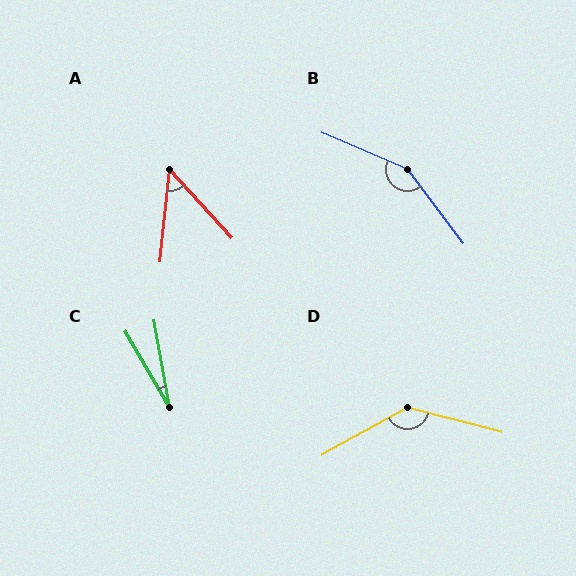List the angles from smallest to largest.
C (20°), A (48°), D (136°), B (150°).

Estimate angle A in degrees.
Approximately 48 degrees.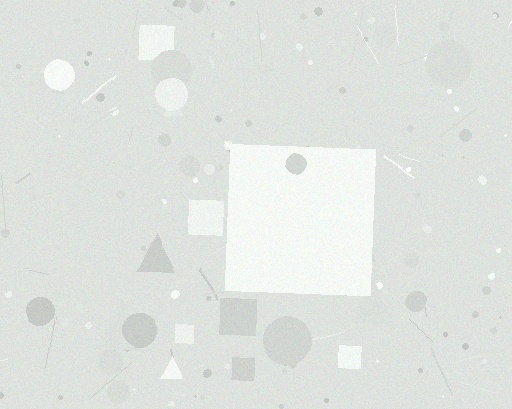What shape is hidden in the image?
A square is hidden in the image.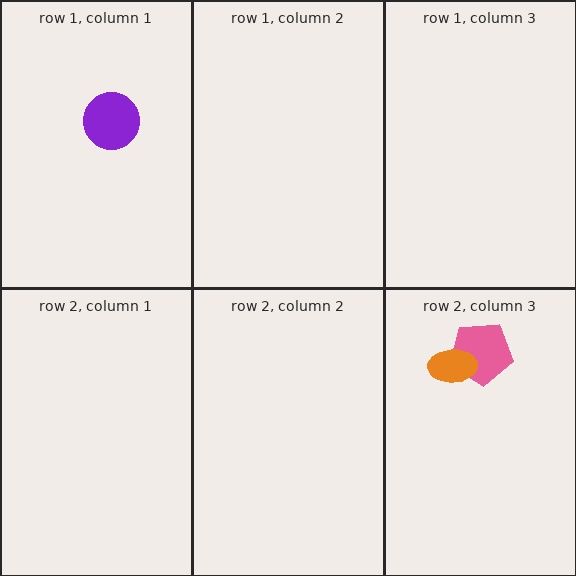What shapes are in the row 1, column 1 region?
The purple circle.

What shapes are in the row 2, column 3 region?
The pink pentagon, the orange ellipse.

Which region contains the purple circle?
The row 1, column 1 region.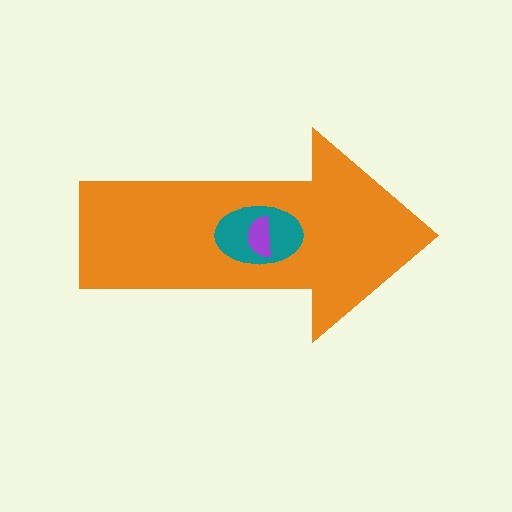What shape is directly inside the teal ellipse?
The purple semicircle.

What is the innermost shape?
The purple semicircle.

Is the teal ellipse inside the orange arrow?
Yes.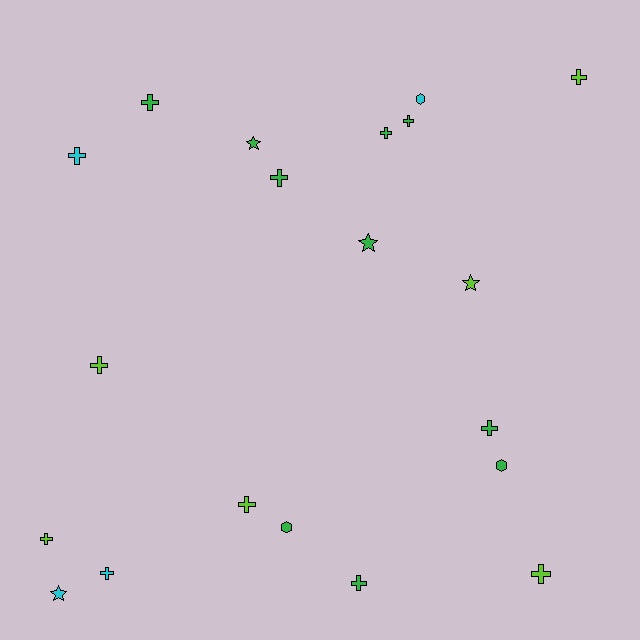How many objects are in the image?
There are 20 objects.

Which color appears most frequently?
Green, with 10 objects.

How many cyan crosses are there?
There are 2 cyan crosses.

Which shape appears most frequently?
Cross, with 13 objects.